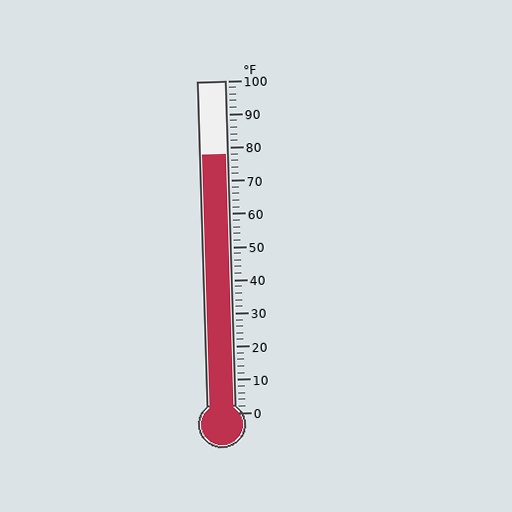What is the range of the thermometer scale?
The thermometer scale ranges from 0°F to 100°F.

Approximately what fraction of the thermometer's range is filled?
The thermometer is filled to approximately 80% of its range.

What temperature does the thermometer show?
The thermometer shows approximately 78°F.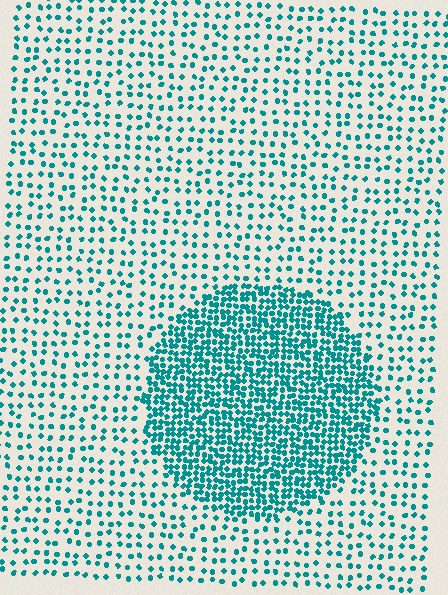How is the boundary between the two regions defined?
The boundary is defined by a change in element density (approximately 2.8x ratio). All elements are the same color, size, and shape.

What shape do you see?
I see a circle.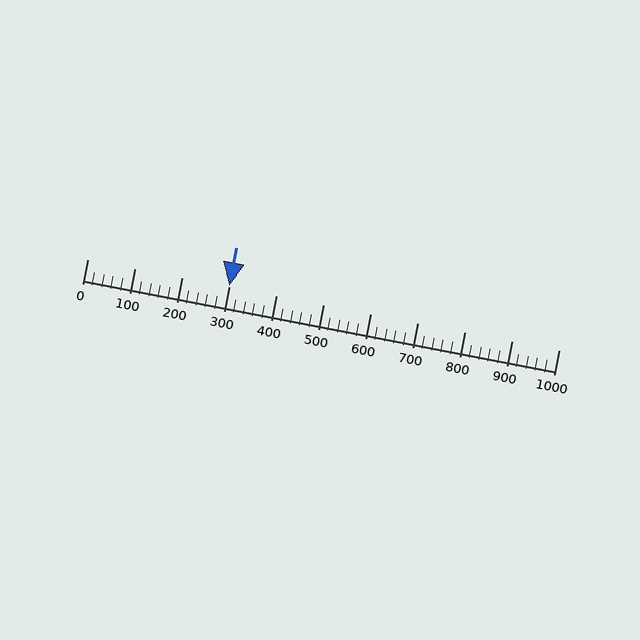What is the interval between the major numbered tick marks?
The major tick marks are spaced 100 units apart.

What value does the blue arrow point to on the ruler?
The blue arrow points to approximately 300.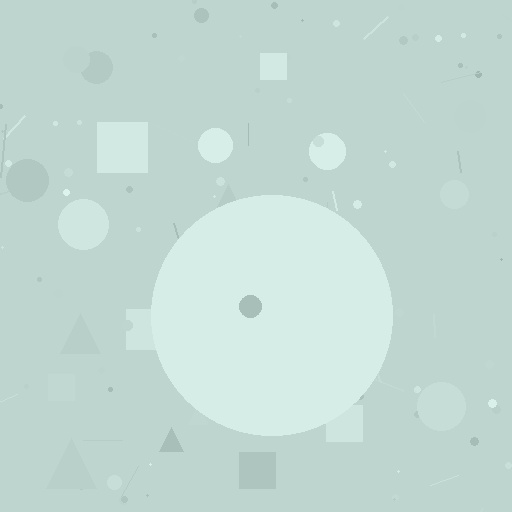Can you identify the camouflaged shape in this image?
The camouflaged shape is a circle.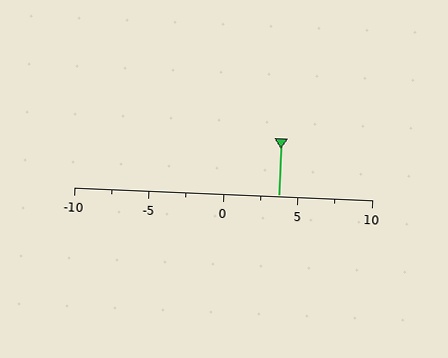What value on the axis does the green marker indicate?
The marker indicates approximately 3.8.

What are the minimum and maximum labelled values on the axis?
The axis runs from -10 to 10.